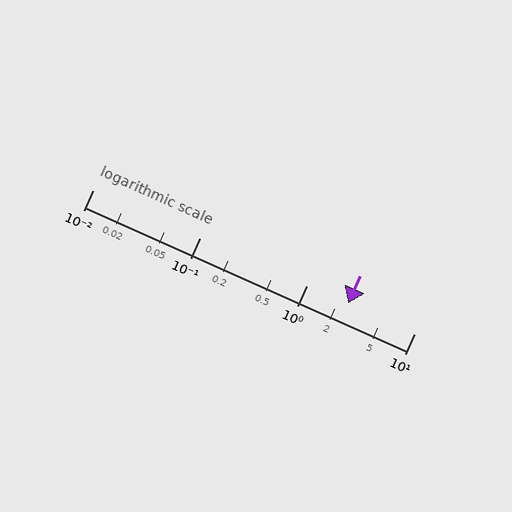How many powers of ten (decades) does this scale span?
The scale spans 3 decades, from 0.01 to 10.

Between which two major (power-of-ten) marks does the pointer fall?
The pointer is between 1 and 10.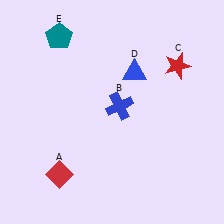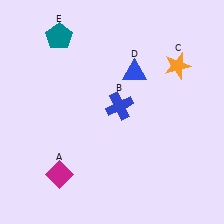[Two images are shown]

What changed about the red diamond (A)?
In Image 1, A is red. In Image 2, it changed to magenta.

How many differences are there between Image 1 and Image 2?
There are 2 differences between the two images.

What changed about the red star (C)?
In Image 1, C is red. In Image 2, it changed to orange.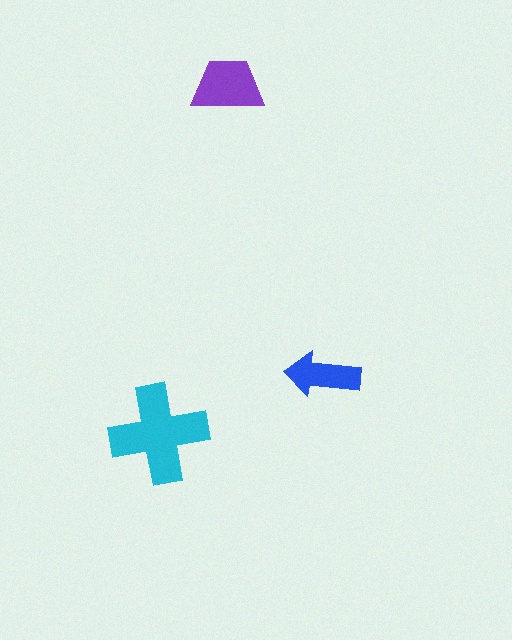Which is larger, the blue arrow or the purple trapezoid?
The purple trapezoid.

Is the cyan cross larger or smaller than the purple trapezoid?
Larger.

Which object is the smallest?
The blue arrow.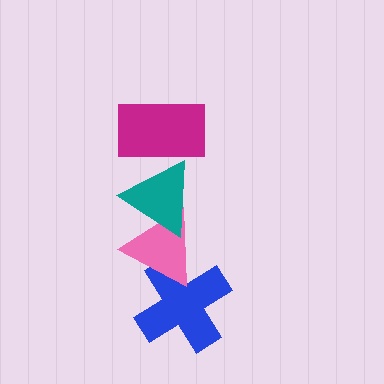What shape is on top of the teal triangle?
The magenta rectangle is on top of the teal triangle.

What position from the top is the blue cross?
The blue cross is 4th from the top.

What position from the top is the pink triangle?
The pink triangle is 3rd from the top.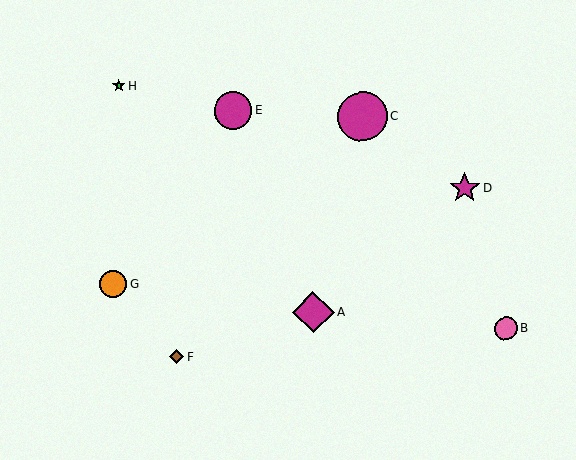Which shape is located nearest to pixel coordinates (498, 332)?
The pink circle (labeled B) at (505, 328) is nearest to that location.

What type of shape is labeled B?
Shape B is a pink circle.